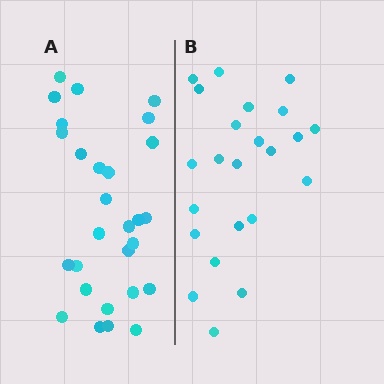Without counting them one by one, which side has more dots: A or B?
Region A (the left region) has more dots.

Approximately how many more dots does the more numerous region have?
Region A has about 5 more dots than region B.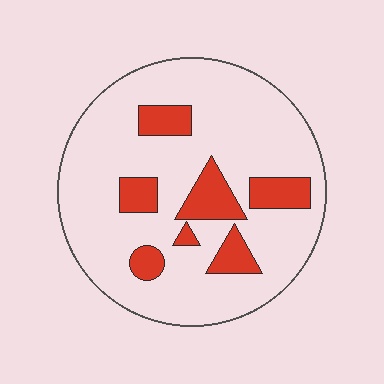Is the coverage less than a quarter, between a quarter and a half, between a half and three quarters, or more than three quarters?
Less than a quarter.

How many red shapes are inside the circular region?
7.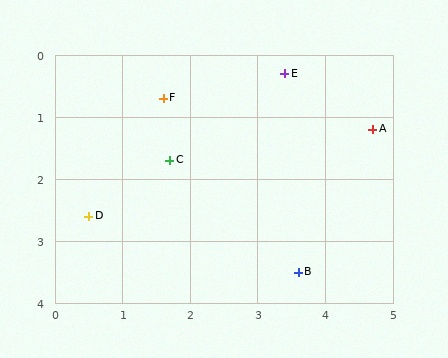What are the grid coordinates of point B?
Point B is at approximately (3.6, 3.5).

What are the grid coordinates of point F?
Point F is at approximately (1.6, 0.7).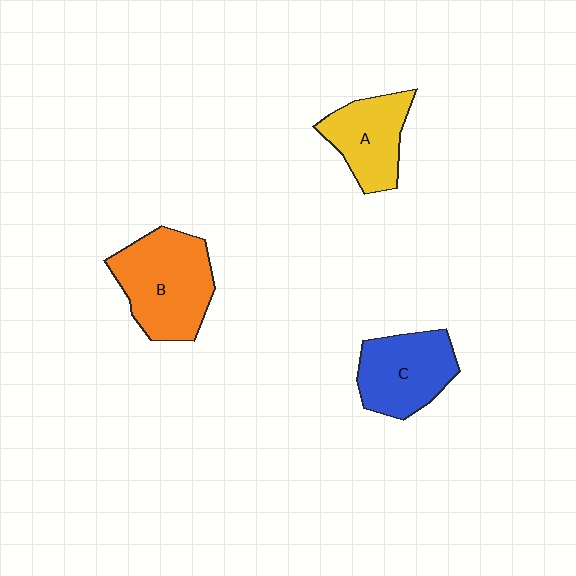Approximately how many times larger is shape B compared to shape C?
Approximately 1.3 times.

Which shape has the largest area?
Shape B (orange).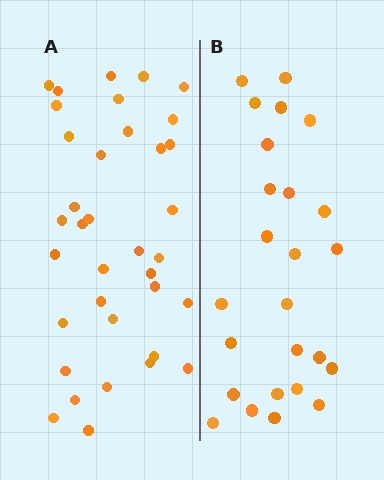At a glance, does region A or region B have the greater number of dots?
Region A (the left region) has more dots.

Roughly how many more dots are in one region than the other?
Region A has roughly 12 or so more dots than region B.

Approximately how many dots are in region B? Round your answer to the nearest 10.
About 20 dots. (The exact count is 25, which rounds to 20.)